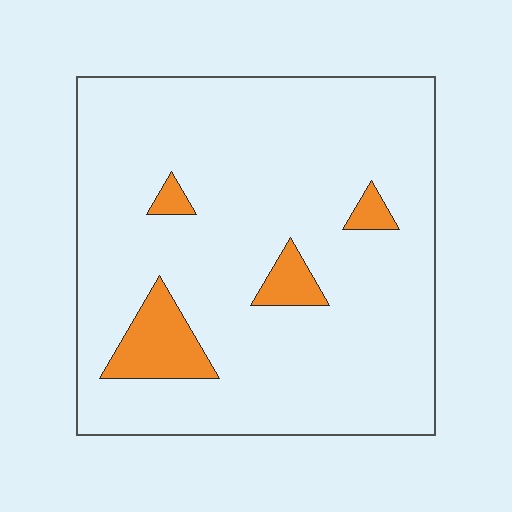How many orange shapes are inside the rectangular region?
4.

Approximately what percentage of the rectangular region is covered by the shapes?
Approximately 10%.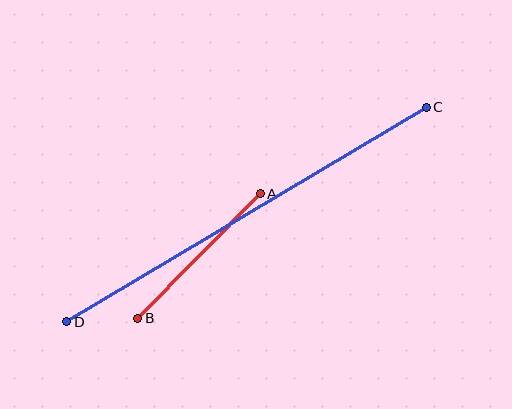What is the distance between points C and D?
The distance is approximately 419 pixels.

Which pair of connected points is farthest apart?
Points C and D are farthest apart.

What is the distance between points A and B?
The distance is approximately 174 pixels.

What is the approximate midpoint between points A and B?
The midpoint is at approximately (199, 256) pixels.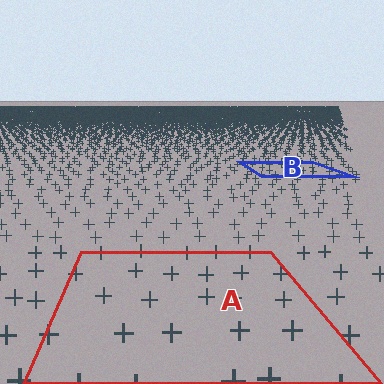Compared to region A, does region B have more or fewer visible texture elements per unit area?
Region B has more texture elements per unit area — they are packed more densely because it is farther away.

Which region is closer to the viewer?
Region A is closer. The texture elements there are larger and more spread out.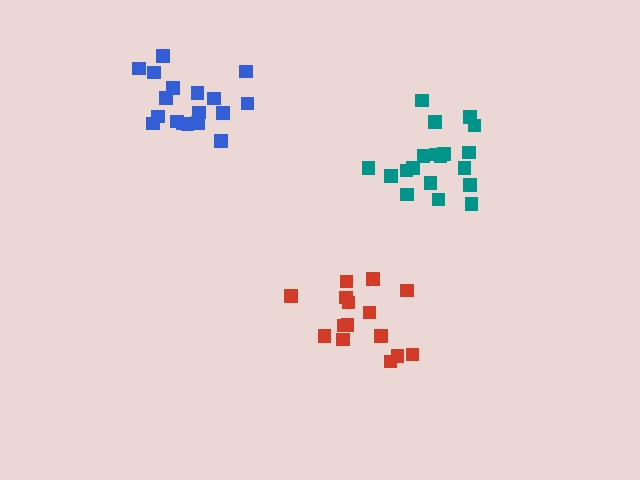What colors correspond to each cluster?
The clusters are colored: teal, red, blue.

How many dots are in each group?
Group 1: 19 dots, Group 2: 15 dots, Group 3: 18 dots (52 total).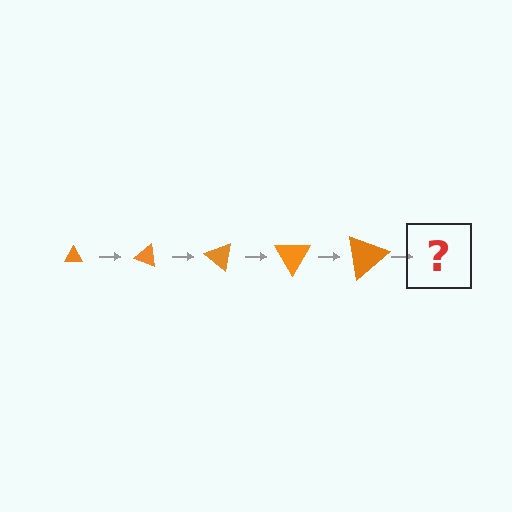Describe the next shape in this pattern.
It should be a triangle, larger than the previous one and rotated 100 degrees from the start.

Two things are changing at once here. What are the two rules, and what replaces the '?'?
The two rules are that the triangle grows larger each step and it rotates 20 degrees each step. The '?' should be a triangle, larger than the previous one and rotated 100 degrees from the start.